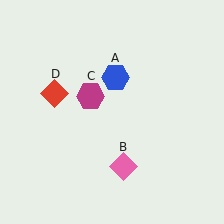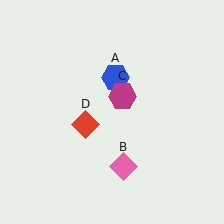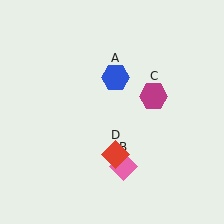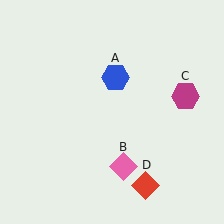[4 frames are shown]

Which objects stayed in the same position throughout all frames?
Blue hexagon (object A) and pink diamond (object B) remained stationary.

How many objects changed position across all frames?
2 objects changed position: magenta hexagon (object C), red diamond (object D).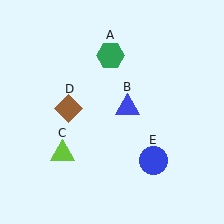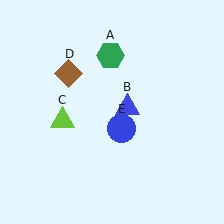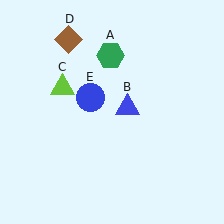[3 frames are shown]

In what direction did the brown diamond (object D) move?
The brown diamond (object D) moved up.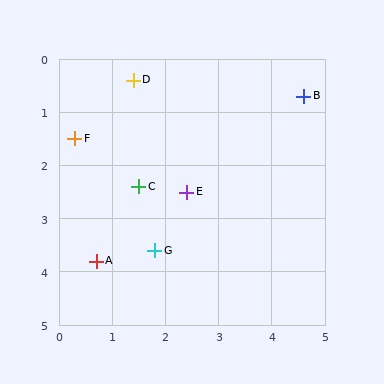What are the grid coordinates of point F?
Point F is at approximately (0.3, 1.5).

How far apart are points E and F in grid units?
Points E and F are about 2.3 grid units apart.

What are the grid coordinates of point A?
Point A is at approximately (0.7, 3.8).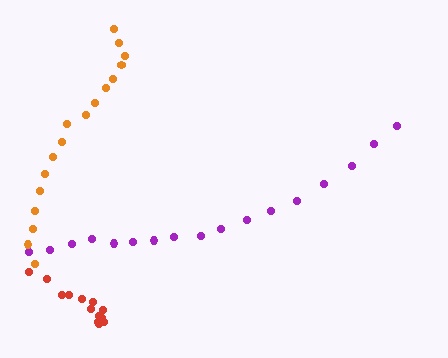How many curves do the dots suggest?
There are 3 distinct paths.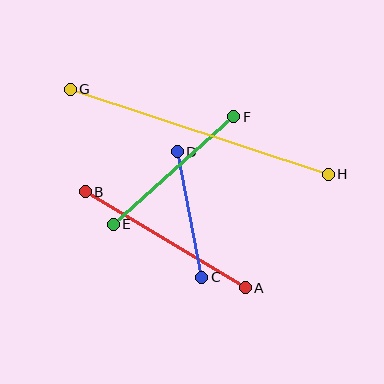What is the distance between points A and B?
The distance is approximately 187 pixels.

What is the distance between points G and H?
The distance is approximately 272 pixels.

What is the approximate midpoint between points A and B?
The midpoint is at approximately (165, 240) pixels.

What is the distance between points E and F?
The distance is approximately 162 pixels.